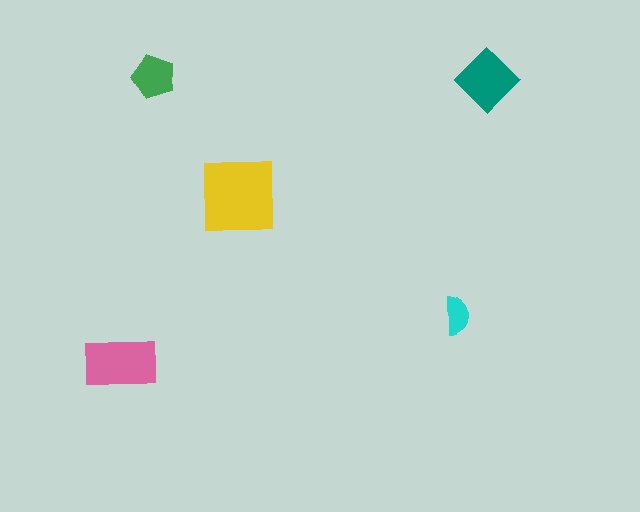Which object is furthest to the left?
The pink rectangle is leftmost.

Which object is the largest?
The yellow square.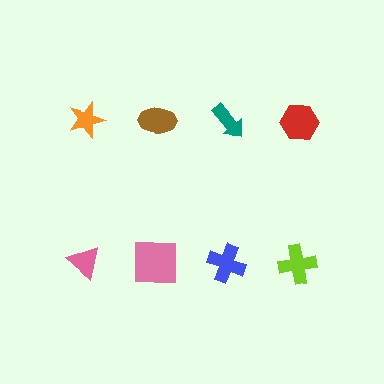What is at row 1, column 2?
A brown ellipse.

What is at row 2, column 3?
A blue cross.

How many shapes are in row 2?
4 shapes.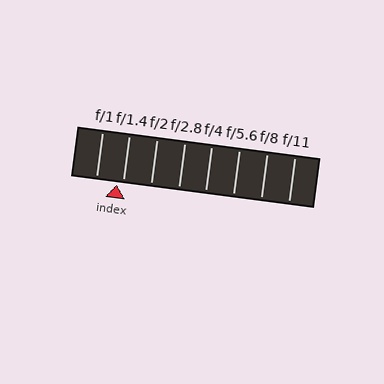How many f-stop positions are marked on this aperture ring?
There are 8 f-stop positions marked.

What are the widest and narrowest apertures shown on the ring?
The widest aperture shown is f/1 and the narrowest is f/11.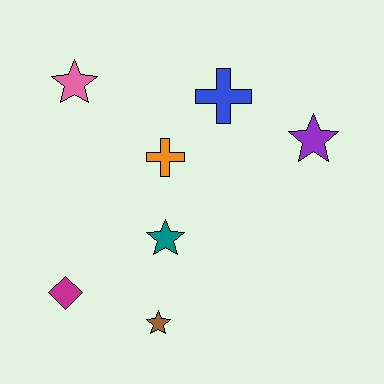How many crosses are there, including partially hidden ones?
There are 2 crosses.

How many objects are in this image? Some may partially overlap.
There are 7 objects.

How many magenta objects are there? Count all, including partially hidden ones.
There is 1 magenta object.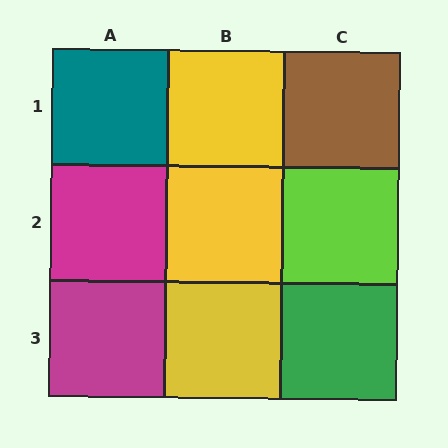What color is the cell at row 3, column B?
Yellow.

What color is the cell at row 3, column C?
Green.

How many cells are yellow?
3 cells are yellow.